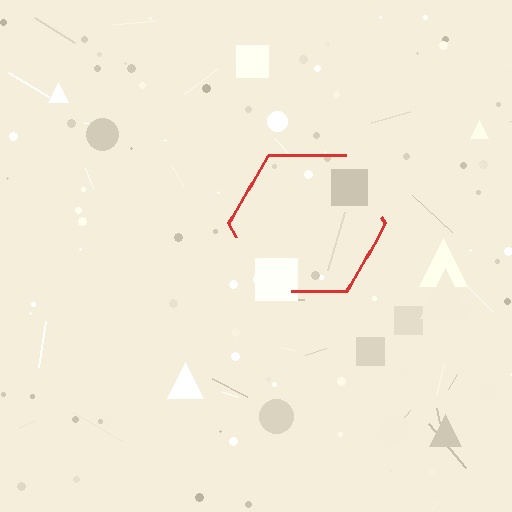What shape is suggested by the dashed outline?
The dashed outline suggests a hexagon.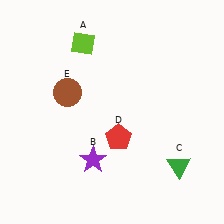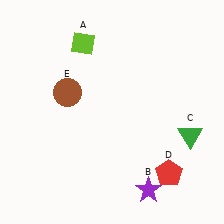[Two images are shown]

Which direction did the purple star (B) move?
The purple star (B) moved right.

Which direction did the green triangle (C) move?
The green triangle (C) moved up.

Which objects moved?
The objects that moved are: the purple star (B), the green triangle (C), the red pentagon (D).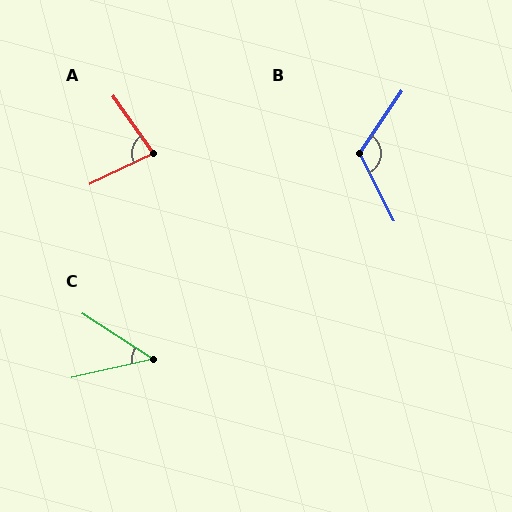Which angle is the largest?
B, at approximately 119 degrees.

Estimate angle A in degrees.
Approximately 81 degrees.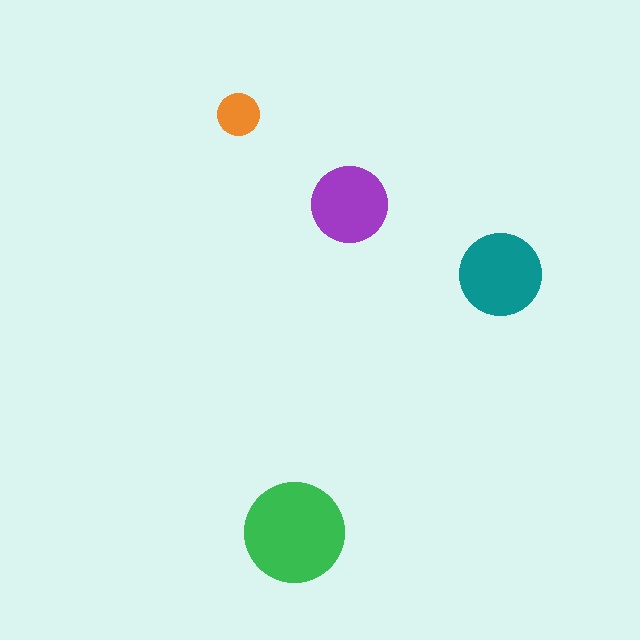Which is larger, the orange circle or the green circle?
The green one.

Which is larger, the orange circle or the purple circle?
The purple one.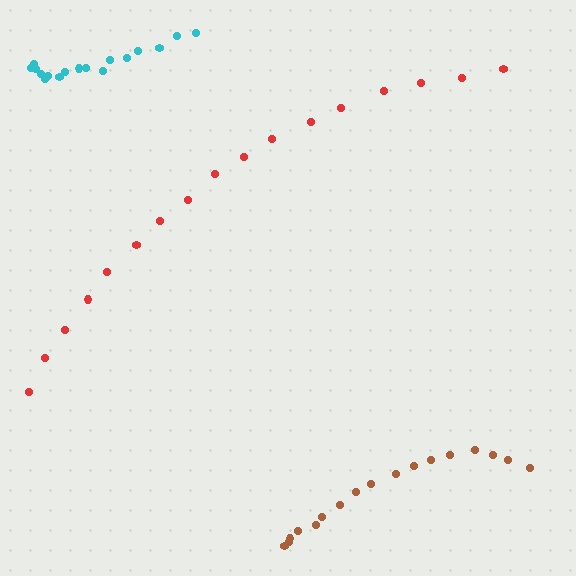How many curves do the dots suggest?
There are 3 distinct paths.